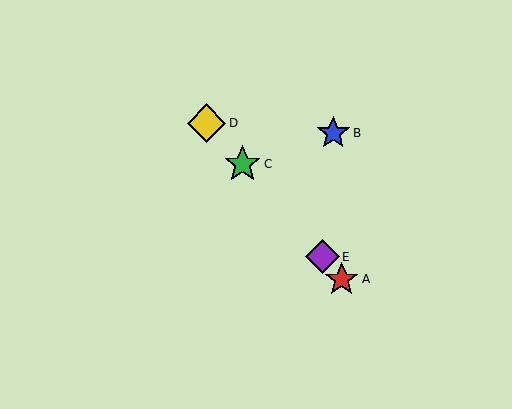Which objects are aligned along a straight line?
Objects A, C, D, E are aligned along a straight line.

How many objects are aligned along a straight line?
4 objects (A, C, D, E) are aligned along a straight line.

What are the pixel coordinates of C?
Object C is at (242, 164).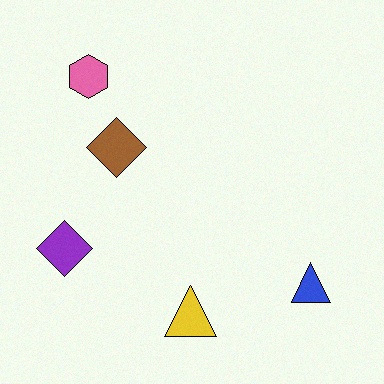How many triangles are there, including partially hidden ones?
There are 2 triangles.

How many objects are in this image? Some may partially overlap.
There are 5 objects.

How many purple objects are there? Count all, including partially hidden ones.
There is 1 purple object.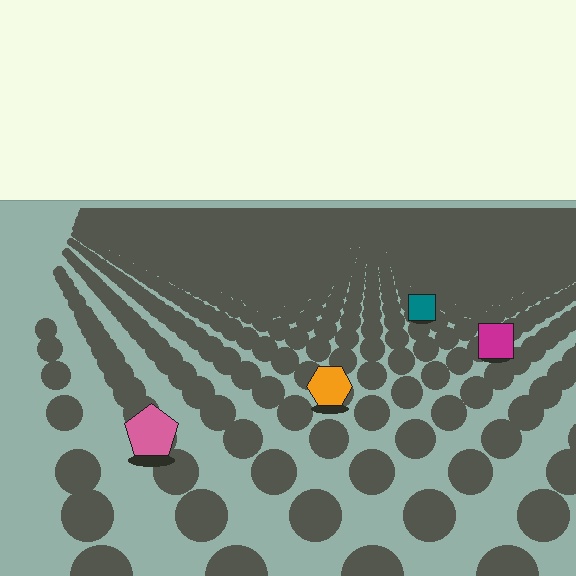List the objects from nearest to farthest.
From nearest to farthest: the pink pentagon, the orange hexagon, the magenta square, the teal square.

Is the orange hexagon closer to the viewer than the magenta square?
Yes. The orange hexagon is closer — you can tell from the texture gradient: the ground texture is coarser near it.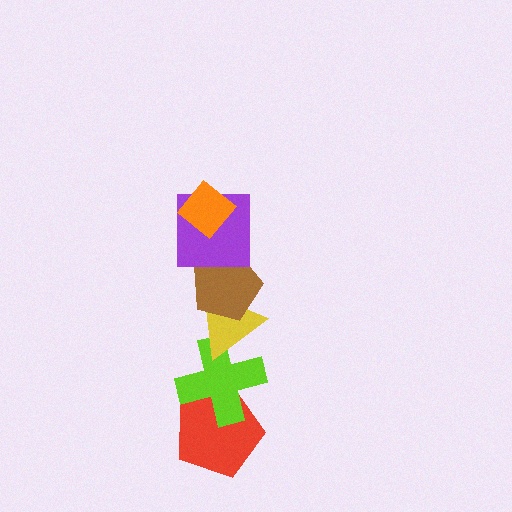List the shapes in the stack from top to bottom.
From top to bottom: the orange diamond, the purple square, the brown pentagon, the yellow triangle, the lime cross, the red pentagon.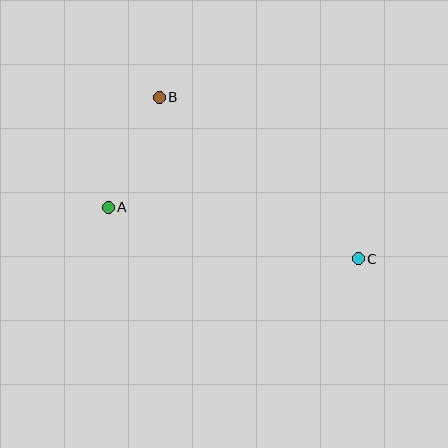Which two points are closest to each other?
Points A and B are closest to each other.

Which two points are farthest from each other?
Points B and C are farthest from each other.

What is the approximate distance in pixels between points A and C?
The distance between A and C is approximately 255 pixels.